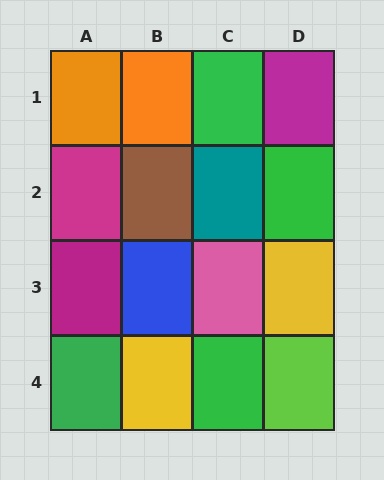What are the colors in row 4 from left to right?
Green, yellow, green, lime.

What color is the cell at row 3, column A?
Magenta.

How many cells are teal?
1 cell is teal.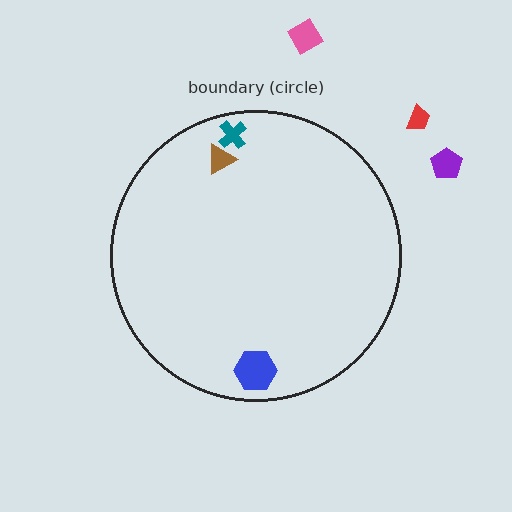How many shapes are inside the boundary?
3 inside, 3 outside.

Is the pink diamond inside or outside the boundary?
Outside.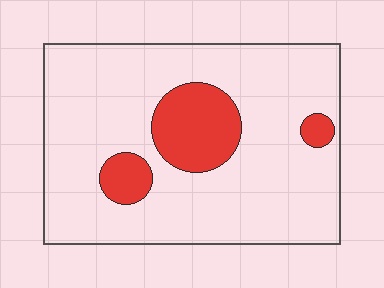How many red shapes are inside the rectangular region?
3.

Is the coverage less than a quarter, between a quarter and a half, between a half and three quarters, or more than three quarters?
Less than a quarter.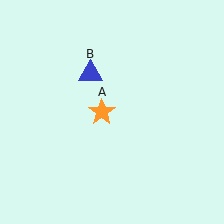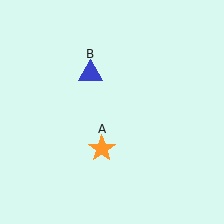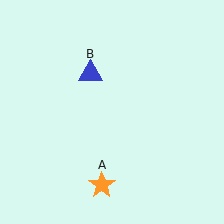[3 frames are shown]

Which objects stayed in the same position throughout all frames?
Blue triangle (object B) remained stationary.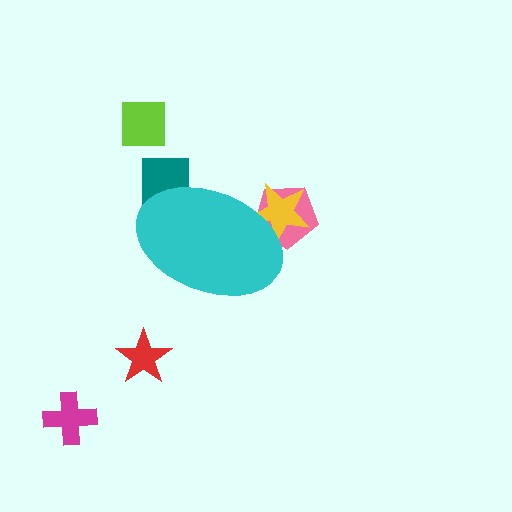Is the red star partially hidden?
No, the red star is fully visible.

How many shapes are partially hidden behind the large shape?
3 shapes are partially hidden.